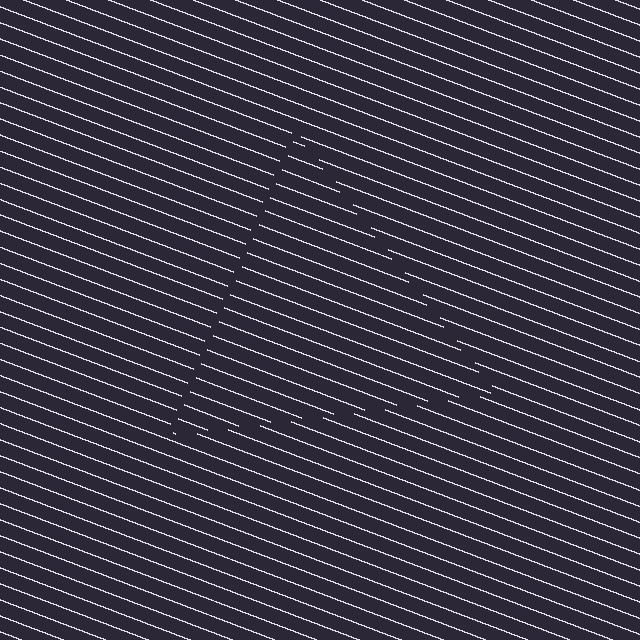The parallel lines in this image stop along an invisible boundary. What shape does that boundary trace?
An illusory triangle. The interior of the shape contains the same grating, shifted by half a period — the contour is defined by the phase discontinuity where line-ends from the inner and outer gratings abut.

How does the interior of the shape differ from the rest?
The interior of the shape contains the same grating, shifted by half a period — the contour is defined by the phase discontinuity where line-ends from the inner and outer gratings abut.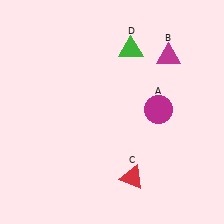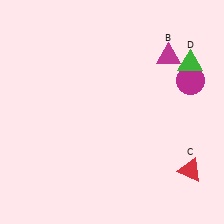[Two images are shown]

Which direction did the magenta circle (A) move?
The magenta circle (A) moved right.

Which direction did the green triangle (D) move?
The green triangle (D) moved right.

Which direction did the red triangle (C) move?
The red triangle (C) moved right.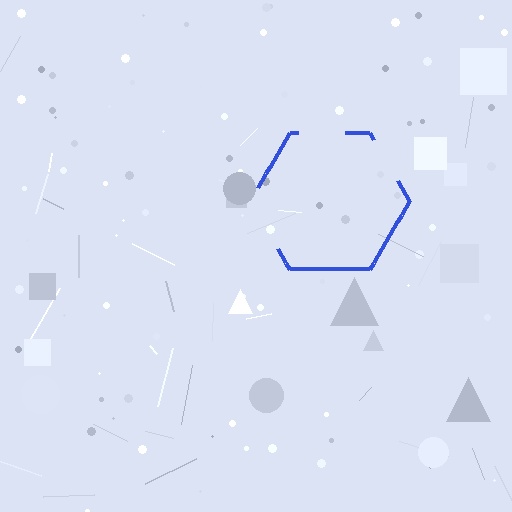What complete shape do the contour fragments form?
The contour fragments form a hexagon.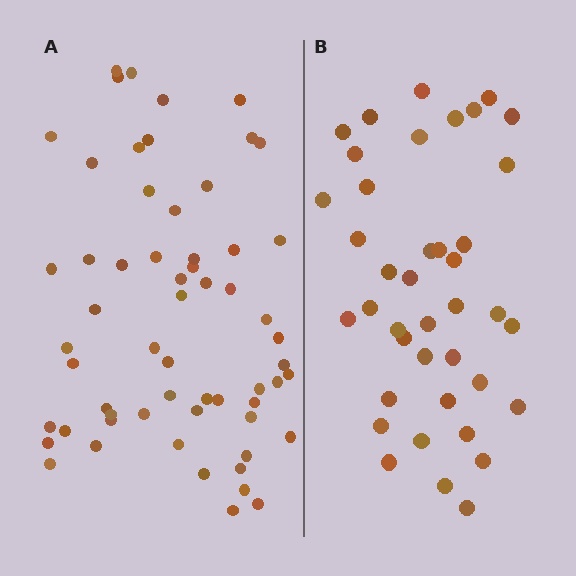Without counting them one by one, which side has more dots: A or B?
Region A (the left region) has more dots.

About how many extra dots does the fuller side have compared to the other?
Region A has approximately 20 more dots than region B.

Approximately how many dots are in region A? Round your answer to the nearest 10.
About 60 dots.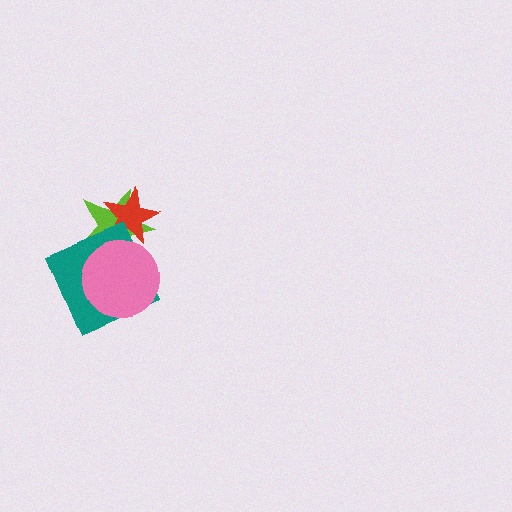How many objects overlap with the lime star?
3 objects overlap with the lime star.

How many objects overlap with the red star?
1 object overlaps with the red star.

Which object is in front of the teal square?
The pink circle is in front of the teal square.